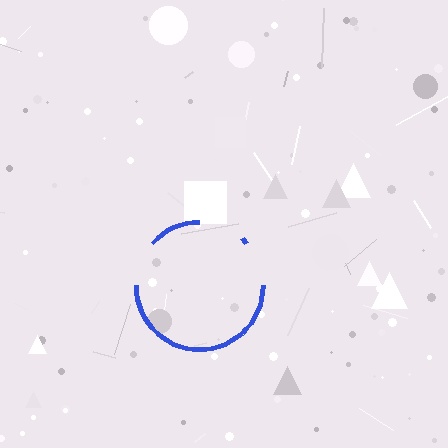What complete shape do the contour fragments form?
The contour fragments form a circle.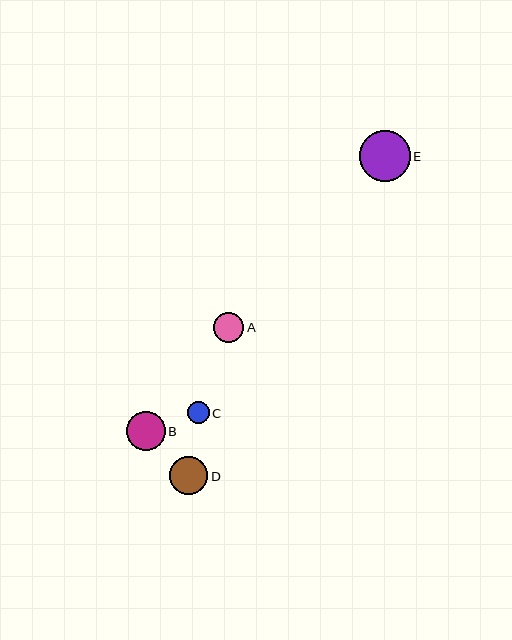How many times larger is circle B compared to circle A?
Circle B is approximately 1.3 times the size of circle A.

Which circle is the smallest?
Circle C is the smallest with a size of approximately 22 pixels.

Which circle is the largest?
Circle E is the largest with a size of approximately 50 pixels.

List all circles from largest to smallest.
From largest to smallest: E, B, D, A, C.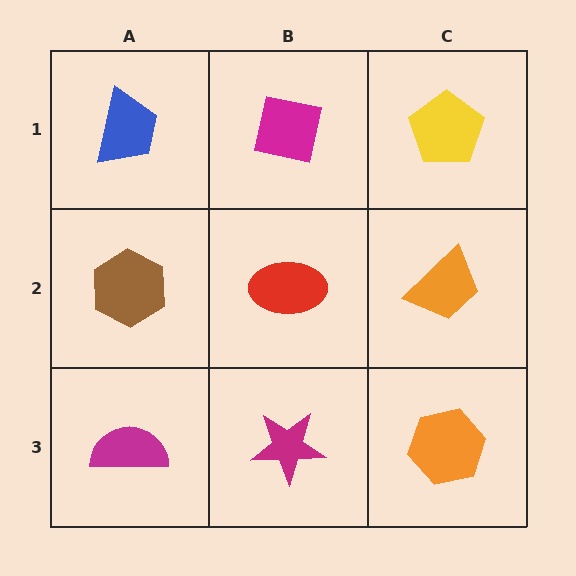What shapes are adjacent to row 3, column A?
A brown hexagon (row 2, column A), a magenta star (row 3, column B).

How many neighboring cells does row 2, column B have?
4.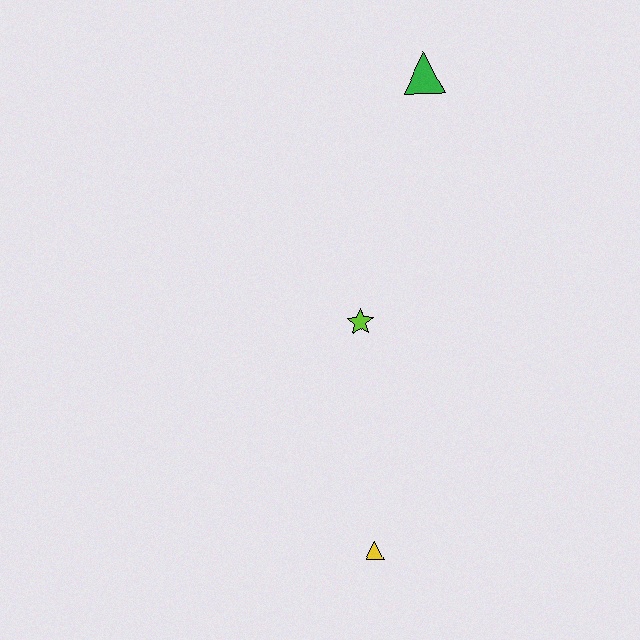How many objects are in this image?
There are 3 objects.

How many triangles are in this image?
There are 2 triangles.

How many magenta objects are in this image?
There are no magenta objects.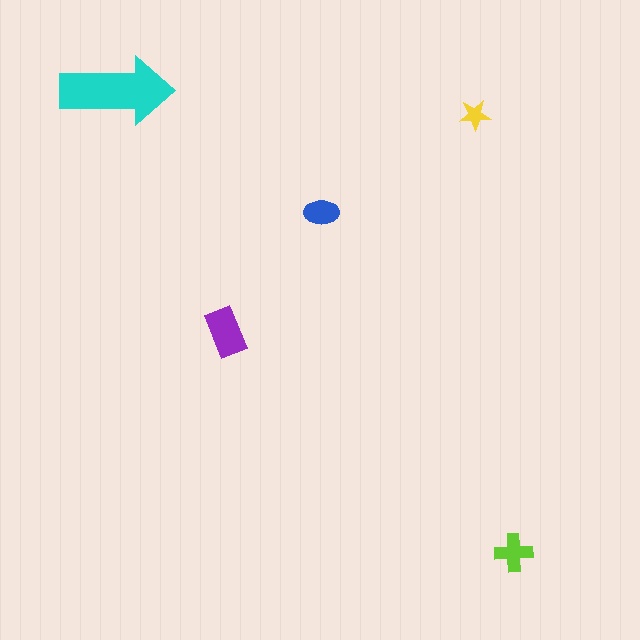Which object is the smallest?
The yellow star.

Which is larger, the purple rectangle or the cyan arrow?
The cyan arrow.